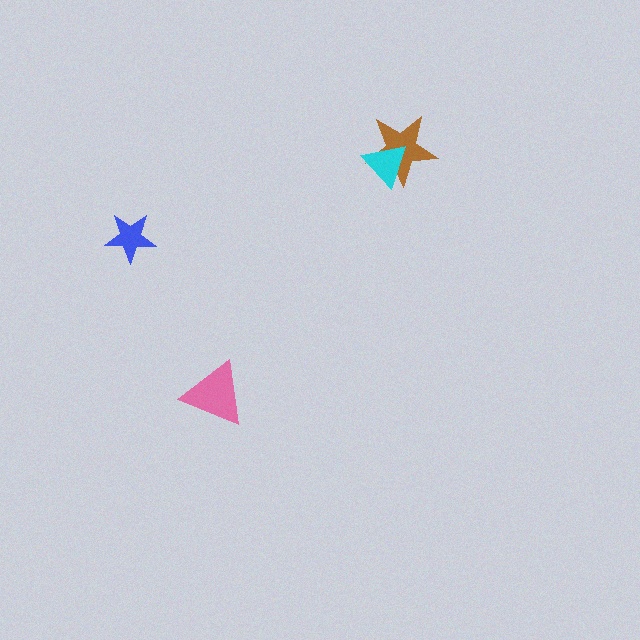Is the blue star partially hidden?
No, no other shape covers it.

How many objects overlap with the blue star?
0 objects overlap with the blue star.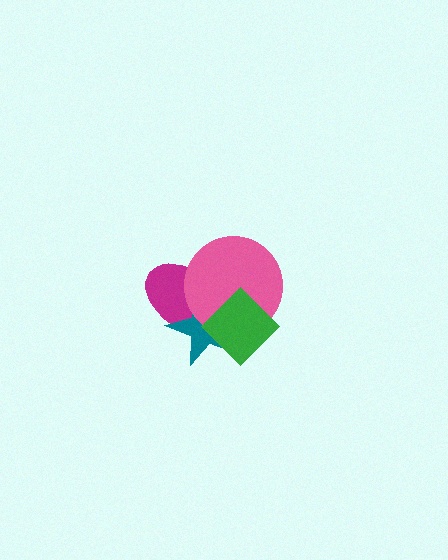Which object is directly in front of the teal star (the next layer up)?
The pink circle is directly in front of the teal star.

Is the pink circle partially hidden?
Yes, it is partially covered by another shape.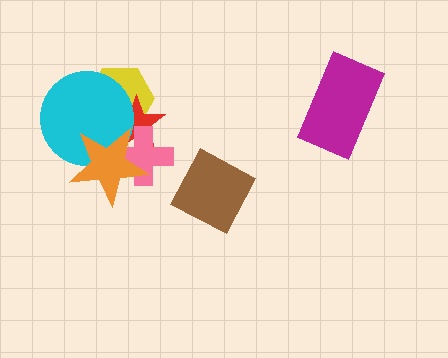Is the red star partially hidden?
Yes, it is partially covered by another shape.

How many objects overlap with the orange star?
4 objects overlap with the orange star.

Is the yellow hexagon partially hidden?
Yes, it is partially covered by another shape.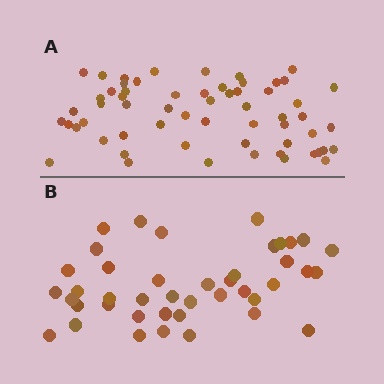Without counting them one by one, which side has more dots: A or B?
Region A (the top region) has more dots.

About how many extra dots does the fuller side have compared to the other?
Region A has approximately 20 more dots than region B.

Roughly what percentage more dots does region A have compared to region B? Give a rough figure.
About 45% more.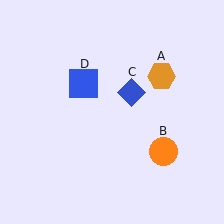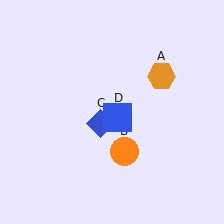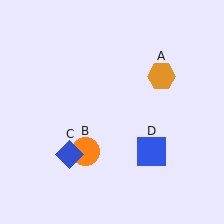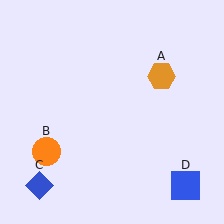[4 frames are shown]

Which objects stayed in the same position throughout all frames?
Orange hexagon (object A) remained stationary.